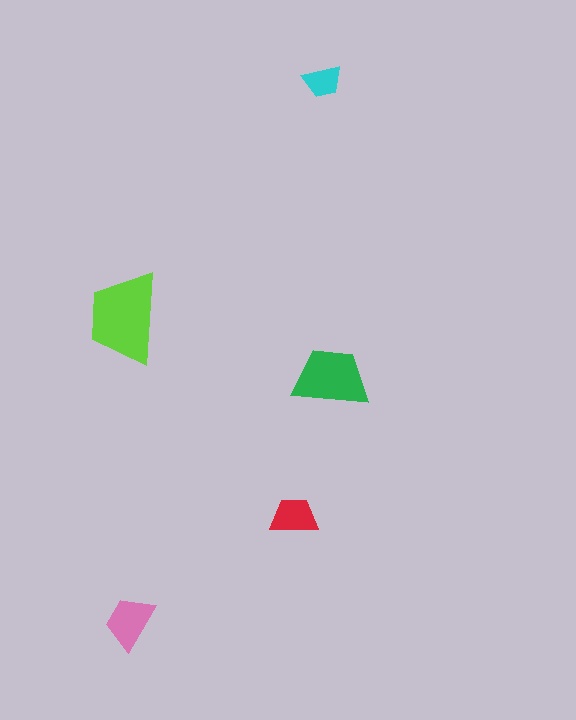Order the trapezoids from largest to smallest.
the lime one, the green one, the pink one, the red one, the cyan one.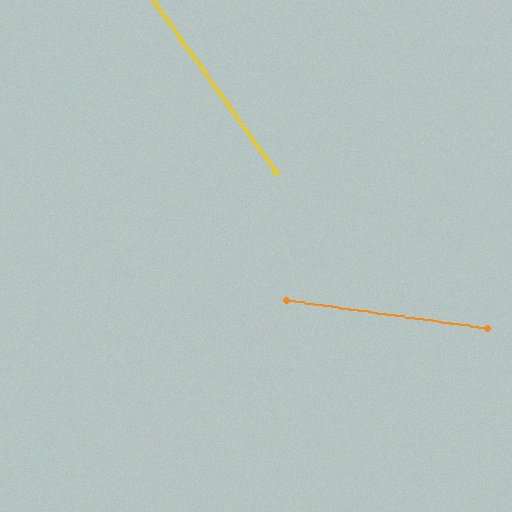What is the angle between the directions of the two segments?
Approximately 47 degrees.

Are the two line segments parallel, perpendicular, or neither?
Neither parallel nor perpendicular — they differ by about 47°.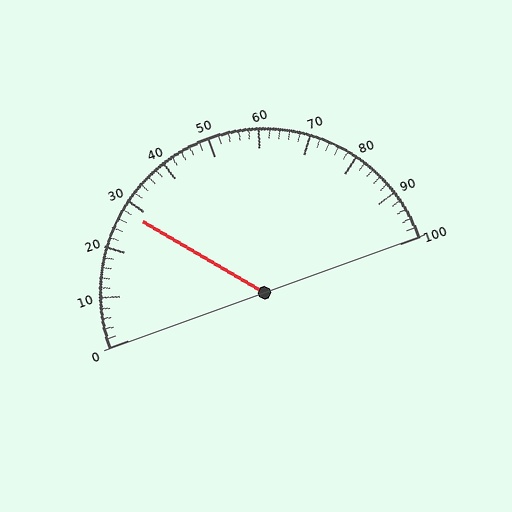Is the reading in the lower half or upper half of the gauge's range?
The reading is in the lower half of the range (0 to 100).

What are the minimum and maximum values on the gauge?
The gauge ranges from 0 to 100.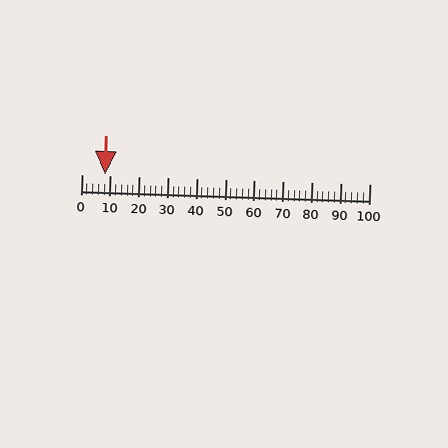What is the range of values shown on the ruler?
The ruler shows values from 0 to 100.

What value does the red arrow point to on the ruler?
The red arrow points to approximately 8.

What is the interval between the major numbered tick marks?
The major tick marks are spaced 10 units apart.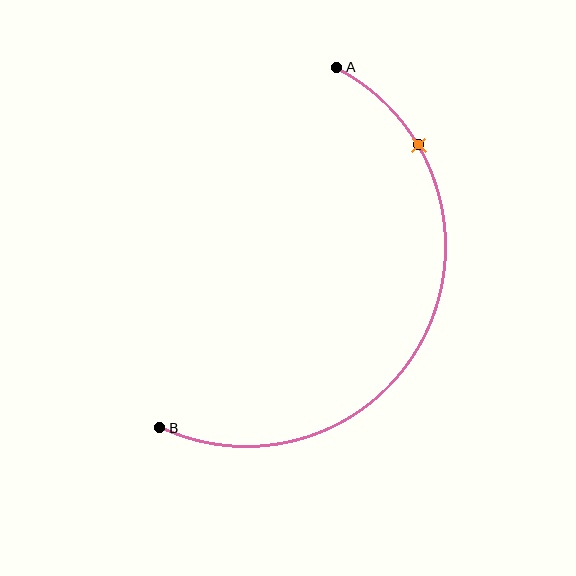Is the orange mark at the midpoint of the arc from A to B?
No. The orange mark lies on the arc but is closer to endpoint A. The arc midpoint would be at the point on the curve equidistant along the arc from both A and B.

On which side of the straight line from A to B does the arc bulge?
The arc bulges to the right of the straight line connecting A and B.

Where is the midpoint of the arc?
The arc midpoint is the point on the curve farthest from the straight line joining A and B. It sits to the right of that line.